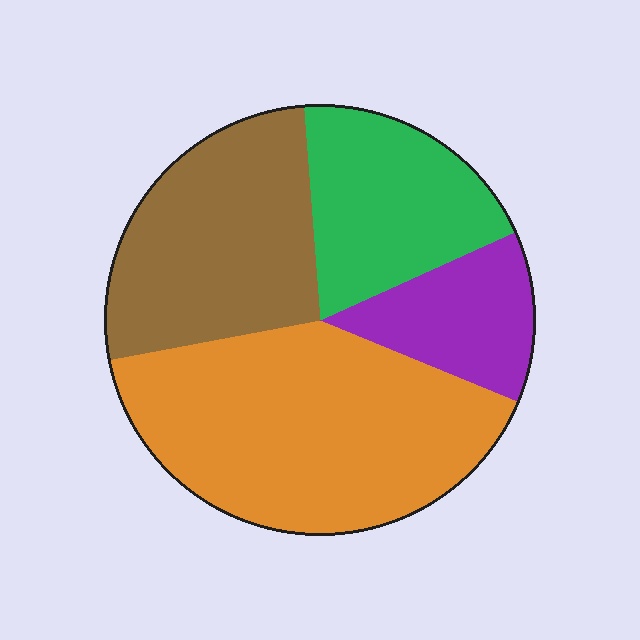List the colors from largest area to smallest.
From largest to smallest: orange, brown, green, purple.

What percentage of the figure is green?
Green covers about 20% of the figure.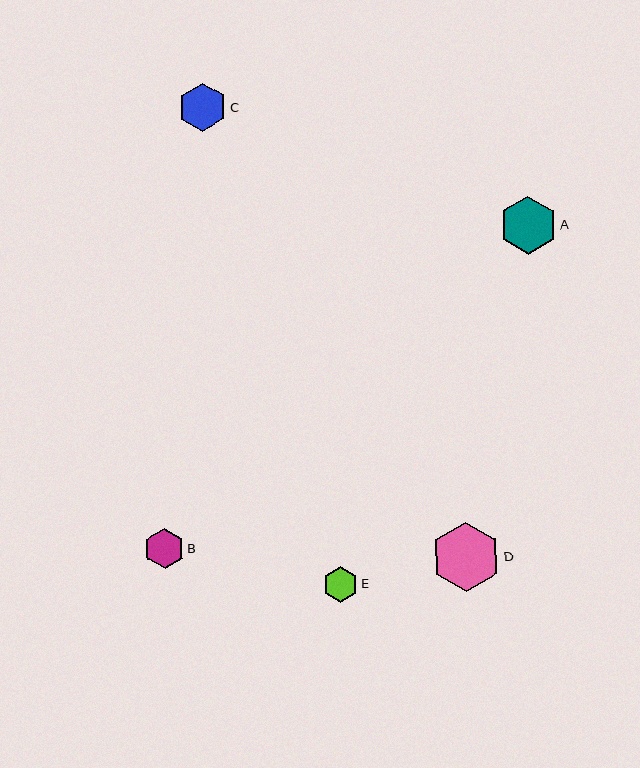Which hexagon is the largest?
Hexagon D is the largest with a size of approximately 70 pixels.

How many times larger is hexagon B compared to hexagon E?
Hexagon B is approximately 1.1 times the size of hexagon E.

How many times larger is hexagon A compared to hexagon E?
Hexagon A is approximately 1.6 times the size of hexagon E.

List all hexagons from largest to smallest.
From largest to smallest: D, A, C, B, E.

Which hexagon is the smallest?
Hexagon E is the smallest with a size of approximately 35 pixels.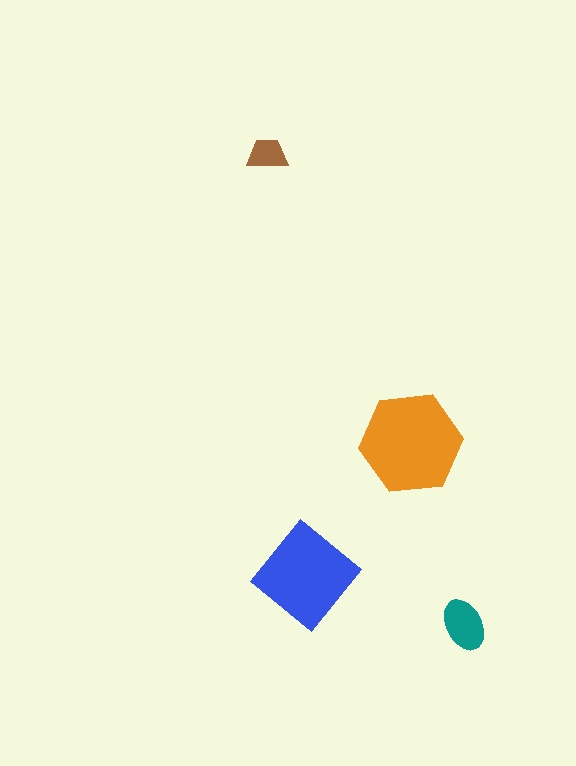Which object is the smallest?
The brown trapezoid.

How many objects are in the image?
There are 4 objects in the image.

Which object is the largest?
The orange hexagon.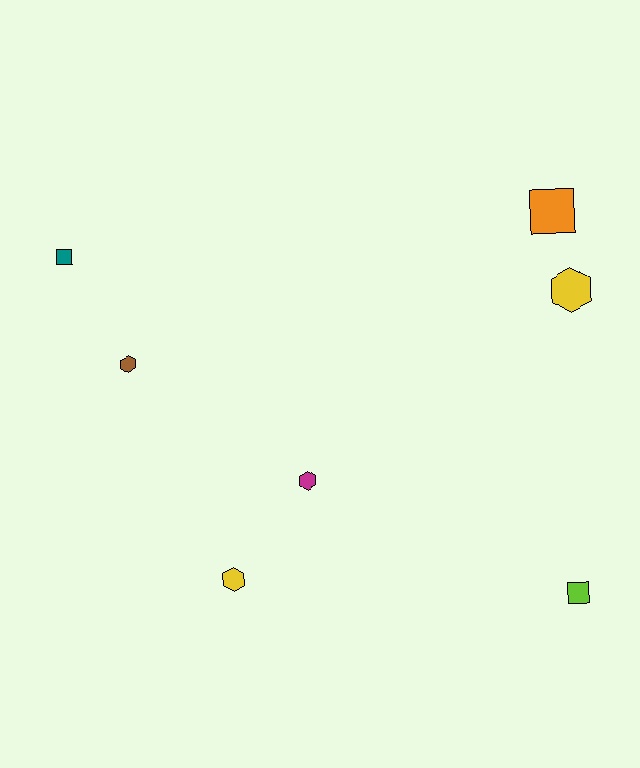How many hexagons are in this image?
There are 4 hexagons.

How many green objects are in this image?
There are no green objects.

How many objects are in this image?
There are 7 objects.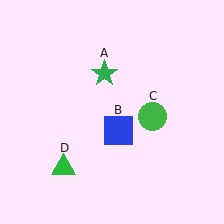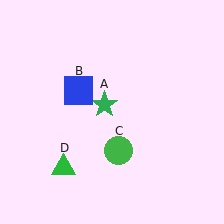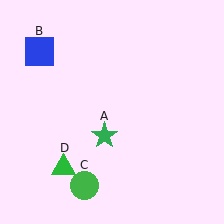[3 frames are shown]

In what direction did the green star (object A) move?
The green star (object A) moved down.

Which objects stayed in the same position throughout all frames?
Green triangle (object D) remained stationary.